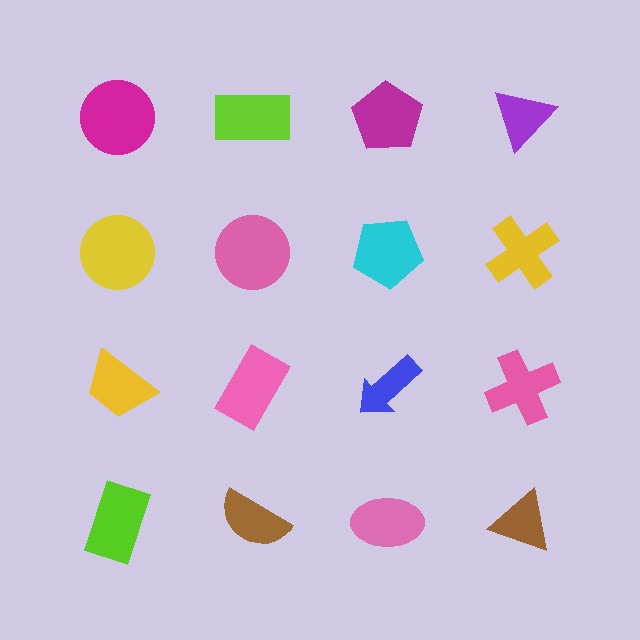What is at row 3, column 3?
A blue arrow.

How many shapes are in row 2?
4 shapes.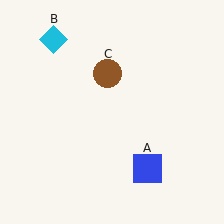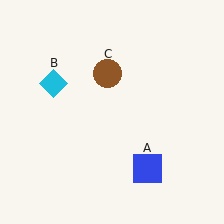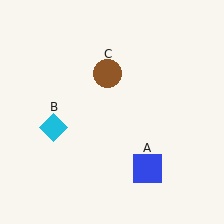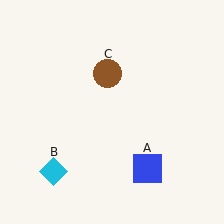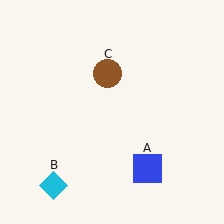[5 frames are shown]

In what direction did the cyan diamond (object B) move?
The cyan diamond (object B) moved down.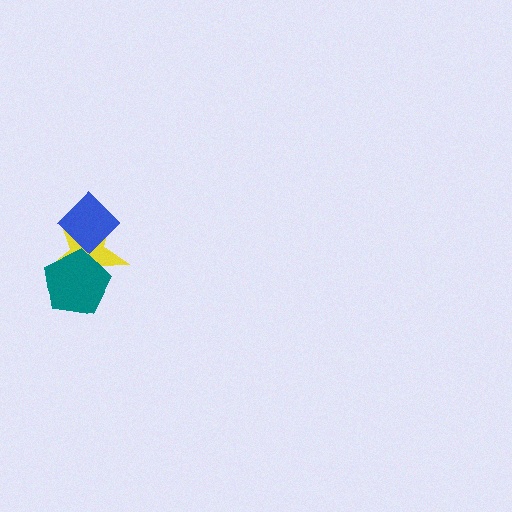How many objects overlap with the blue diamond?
1 object overlaps with the blue diamond.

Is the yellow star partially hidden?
Yes, it is partially covered by another shape.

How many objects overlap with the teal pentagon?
1 object overlaps with the teal pentagon.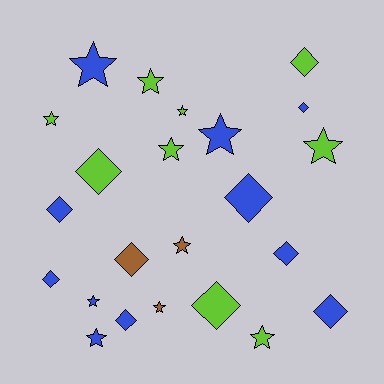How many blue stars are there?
There are 4 blue stars.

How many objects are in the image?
There are 23 objects.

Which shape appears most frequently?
Star, with 12 objects.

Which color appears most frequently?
Blue, with 11 objects.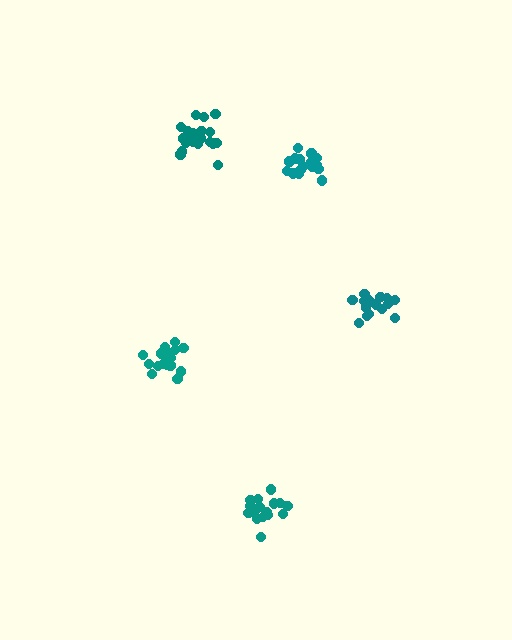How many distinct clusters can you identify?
There are 5 distinct clusters.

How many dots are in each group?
Group 1: 15 dots, Group 2: 20 dots, Group 3: 21 dots, Group 4: 16 dots, Group 5: 17 dots (89 total).